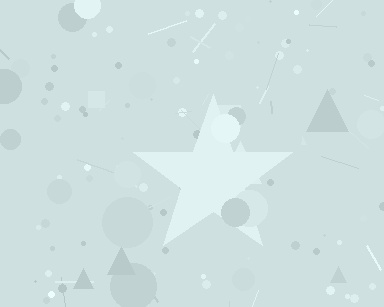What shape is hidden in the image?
A star is hidden in the image.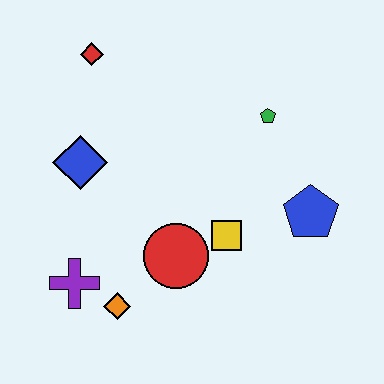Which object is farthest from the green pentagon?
The purple cross is farthest from the green pentagon.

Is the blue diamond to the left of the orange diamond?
Yes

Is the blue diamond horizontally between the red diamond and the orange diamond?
No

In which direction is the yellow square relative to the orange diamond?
The yellow square is to the right of the orange diamond.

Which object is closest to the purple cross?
The orange diamond is closest to the purple cross.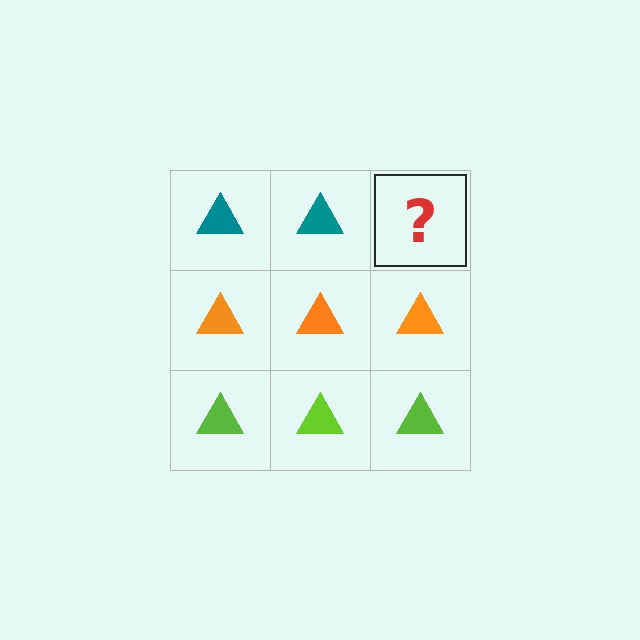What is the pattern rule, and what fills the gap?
The rule is that each row has a consistent color. The gap should be filled with a teal triangle.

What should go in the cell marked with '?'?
The missing cell should contain a teal triangle.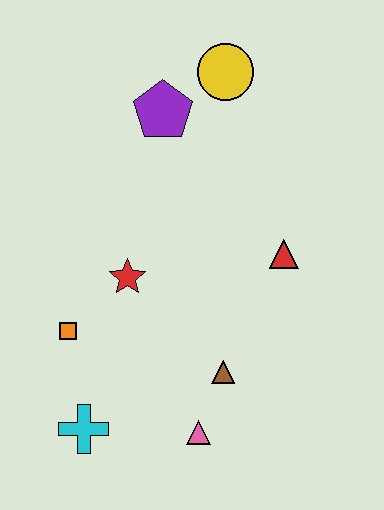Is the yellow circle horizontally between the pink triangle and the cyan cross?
No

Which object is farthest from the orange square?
The yellow circle is farthest from the orange square.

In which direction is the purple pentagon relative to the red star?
The purple pentagon is above the red star.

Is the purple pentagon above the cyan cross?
Yes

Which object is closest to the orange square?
The red star is closest to the orange square.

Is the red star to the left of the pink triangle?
Yes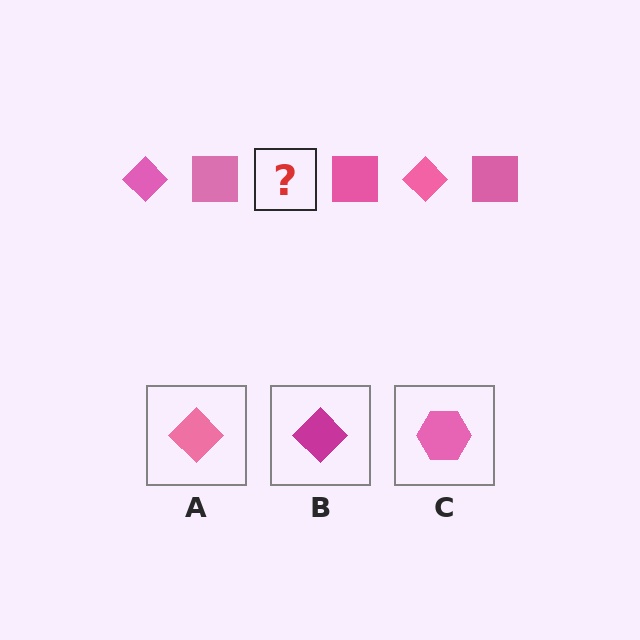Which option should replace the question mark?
Option A.